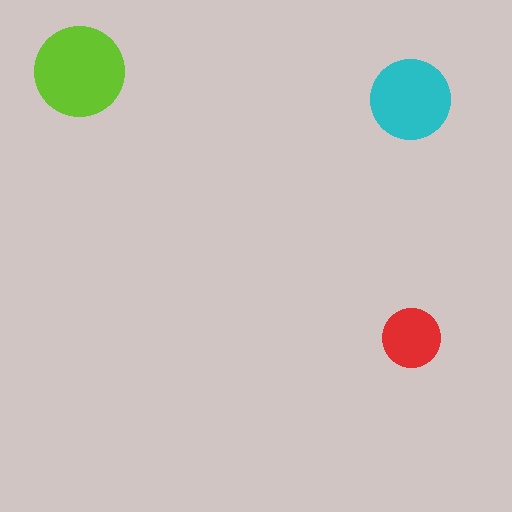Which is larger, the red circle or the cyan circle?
The cyan one.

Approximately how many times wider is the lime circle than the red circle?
About 1.5 times wider.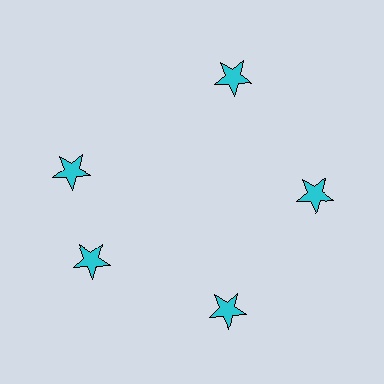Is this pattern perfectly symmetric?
No. The 5 cyan stars are arranged in a ring, but one element near the 10 o'clock position is rotated out of alignment along the ring, breaking the 5-fold rotational symmetry.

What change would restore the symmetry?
The symmetry would be restored by rotating it back into even spacing with its neighbors so that all 5 stars sit at equal angles and equal distance from the center.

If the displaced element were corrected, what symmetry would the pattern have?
It would have 5-fold rotational symmetry — the pattern would map onto itself every 72 degrees.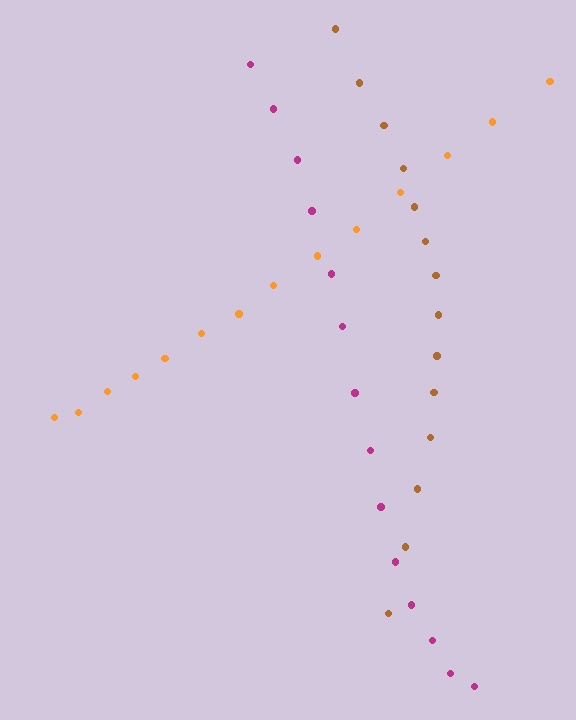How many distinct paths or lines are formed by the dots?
There are 3 distinct paths.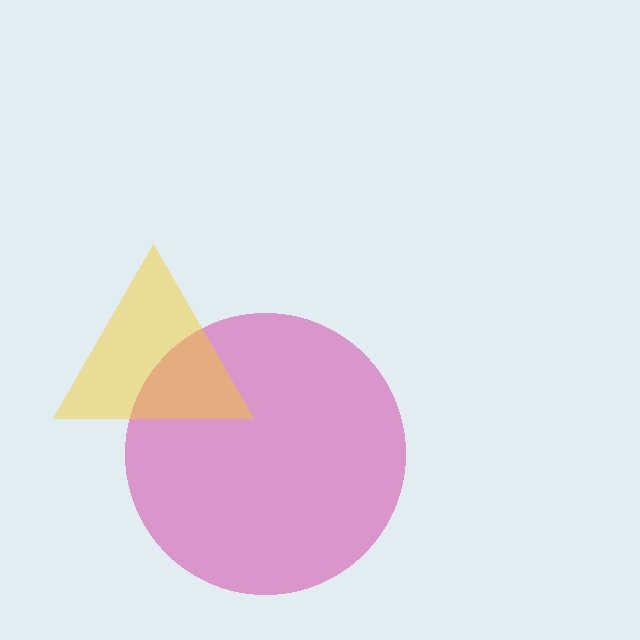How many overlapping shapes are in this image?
There are 2 overlapping shapes in the image.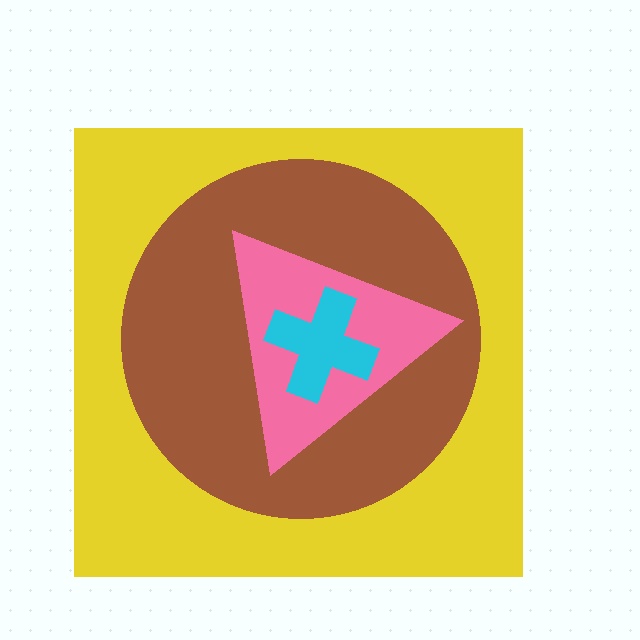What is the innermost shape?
The cyan cross.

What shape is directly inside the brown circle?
The pink triangle.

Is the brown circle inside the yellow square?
Yes.